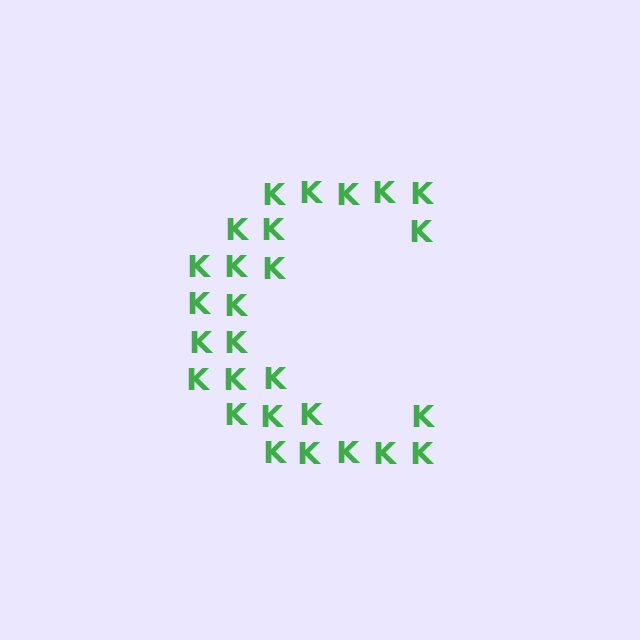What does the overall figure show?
The overall figure shows the letter C.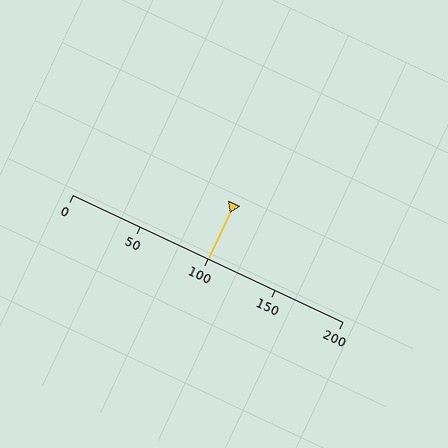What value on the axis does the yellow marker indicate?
The marker indicates approximately 100.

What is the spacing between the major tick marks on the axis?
The major ticks are spaced 50 apart.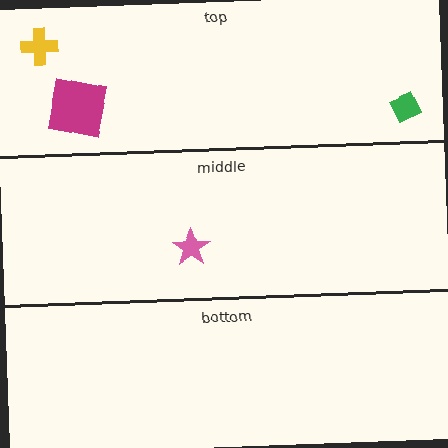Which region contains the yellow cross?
The top region.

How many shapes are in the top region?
3.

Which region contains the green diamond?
The top region.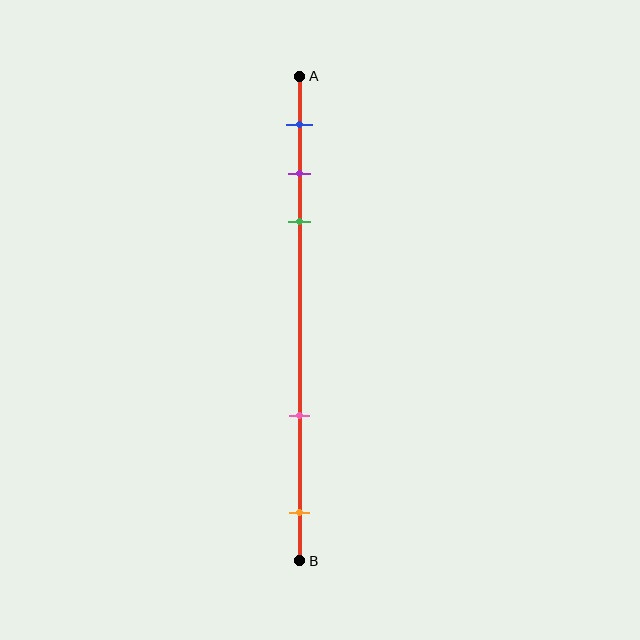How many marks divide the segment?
There are 5 marks dividing the segment.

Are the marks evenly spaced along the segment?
No, the marks are not evenly spaced.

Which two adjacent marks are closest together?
The purple and green marks are the closest adjacent pair.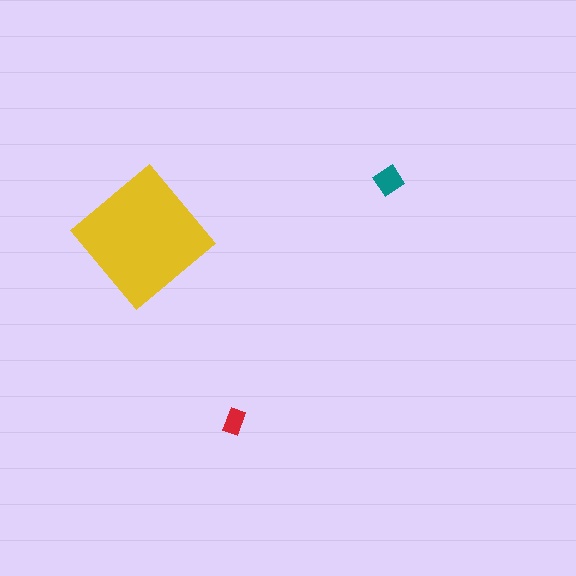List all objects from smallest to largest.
The red rectangle, the teal diamond, the yellow diamond.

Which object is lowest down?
The red rectangle is bottommost.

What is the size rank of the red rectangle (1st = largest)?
3rd.